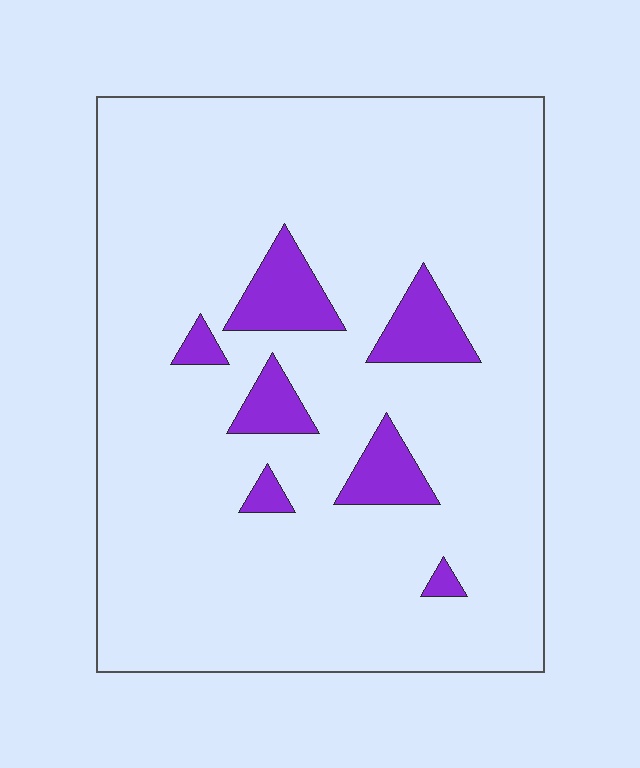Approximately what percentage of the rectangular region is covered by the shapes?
Approximately 10%.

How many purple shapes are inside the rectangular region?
7.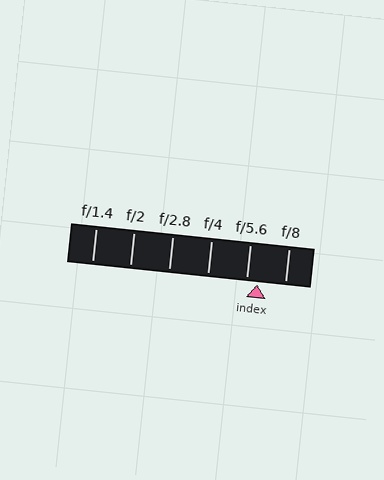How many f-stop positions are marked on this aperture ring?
There are 6 f-stop positions marked.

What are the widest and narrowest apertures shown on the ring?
The widest aperture shown is f/1.4 and the narrowest is f/8.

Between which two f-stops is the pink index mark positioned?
The index mark is between f/5.6 and f/8.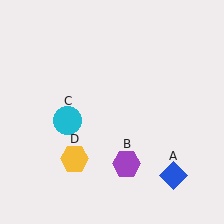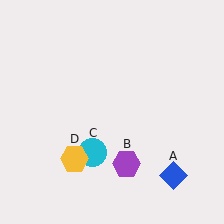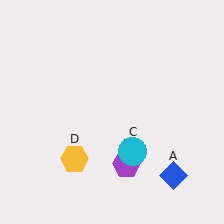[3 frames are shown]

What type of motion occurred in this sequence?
The cyan circle (object C) rotated counterclockwise around the center of the scene.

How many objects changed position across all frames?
1 object changed position: cyan circle (object C).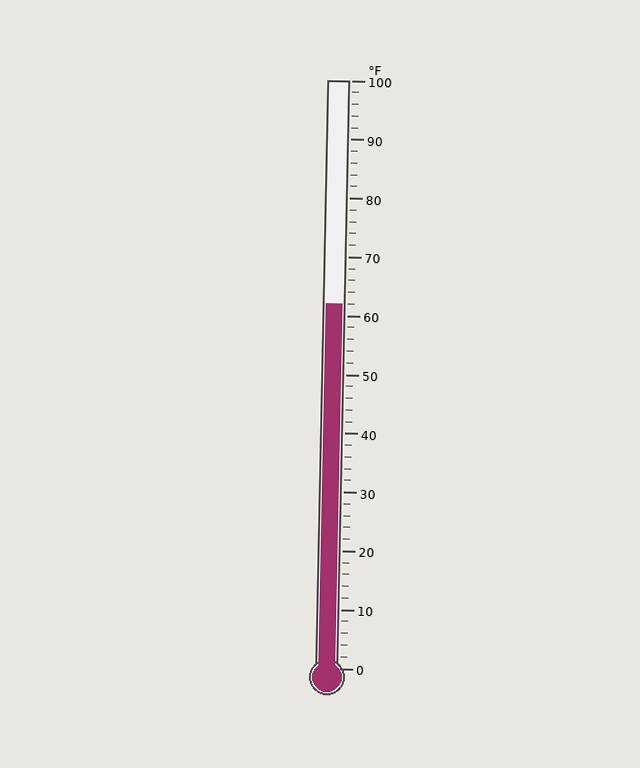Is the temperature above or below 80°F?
The temperature is below 80°F.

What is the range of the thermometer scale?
The thermometer scale ranges from 0°F to 100°F.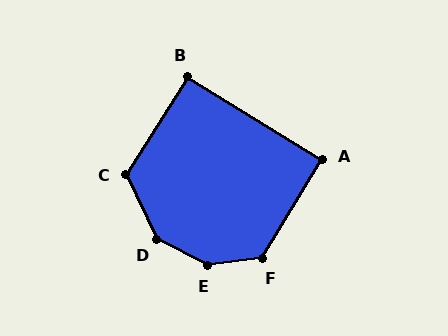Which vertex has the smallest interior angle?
B, at approximately 91 degrees.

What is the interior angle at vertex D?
Approximately 142 degrees (obtuse).